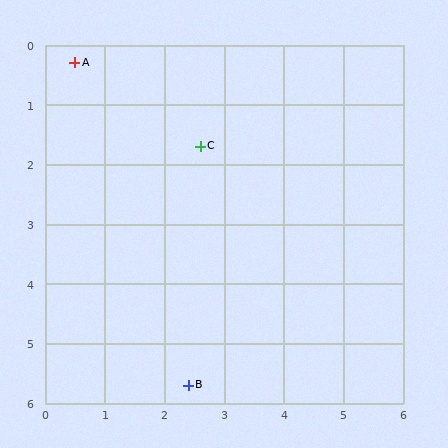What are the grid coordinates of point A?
Point A is at approximately (0.5, 0.3).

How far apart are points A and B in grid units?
Points A and B are about 5.7 grid units apart.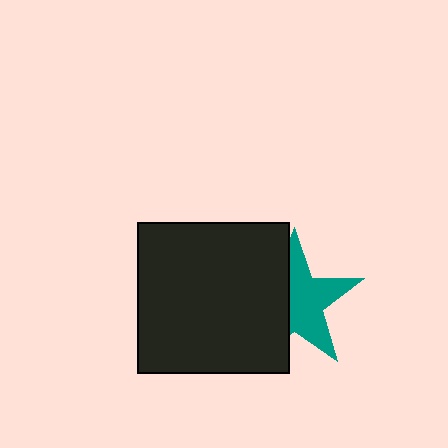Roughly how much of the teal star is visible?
About half of it is visible (roughly 57%).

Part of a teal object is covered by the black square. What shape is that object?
It is a star.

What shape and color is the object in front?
The object in front is a black square.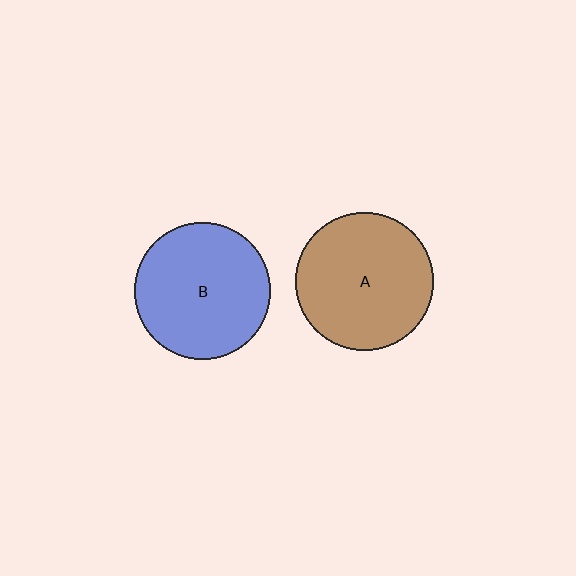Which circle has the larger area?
Circle A (brown).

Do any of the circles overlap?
No, none of the circles overlap.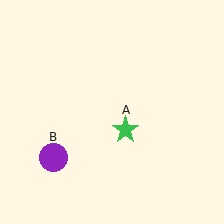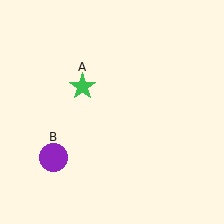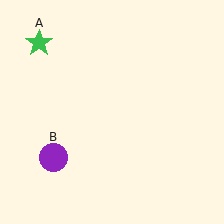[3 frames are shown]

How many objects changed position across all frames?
1 object changed position: green star (object A).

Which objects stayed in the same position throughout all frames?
Purple circle (object B) remained stationary.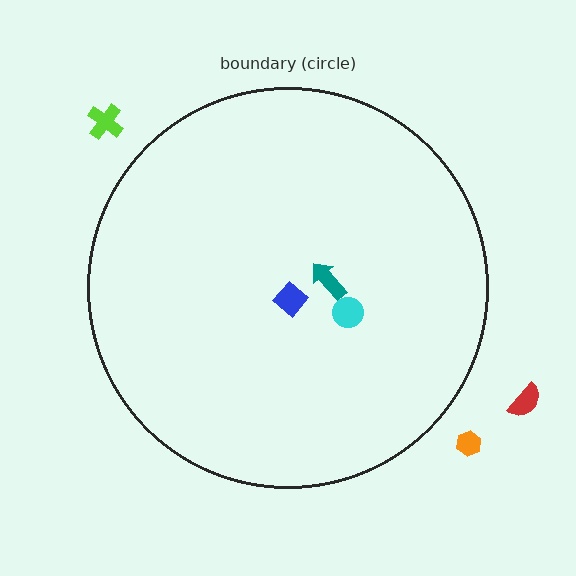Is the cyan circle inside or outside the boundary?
Inside.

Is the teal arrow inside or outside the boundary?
Inside.